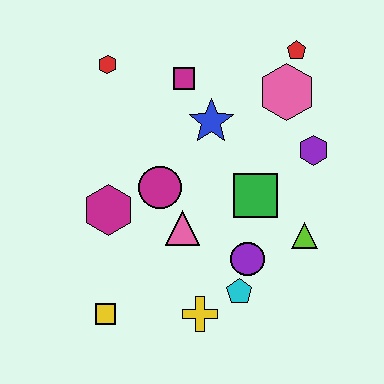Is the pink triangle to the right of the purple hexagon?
No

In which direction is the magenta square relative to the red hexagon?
The magenta square is to the right of the red hexagon.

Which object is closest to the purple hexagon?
The pink hexagon is closest to the purple hexagon.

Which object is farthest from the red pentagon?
The yellow square is farthest from the red pentagon.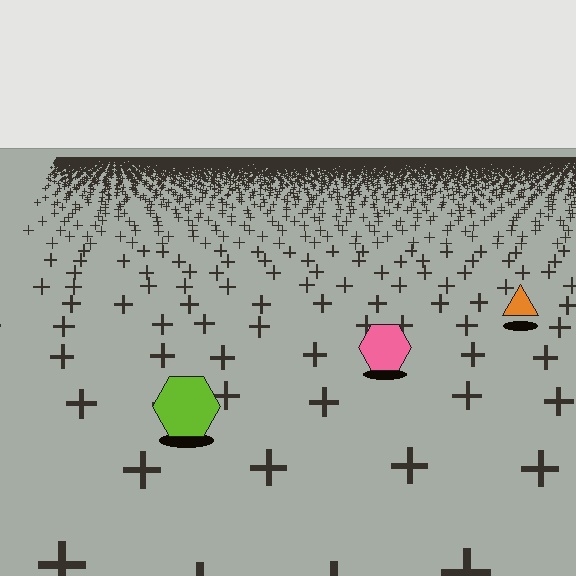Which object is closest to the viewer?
The lime hexagon is closest. The texture marks near it are larger and more spread out.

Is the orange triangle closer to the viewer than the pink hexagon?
No. The pink hexagon is closer — you can tell from the texture gradient: the ground texture is coarser near it.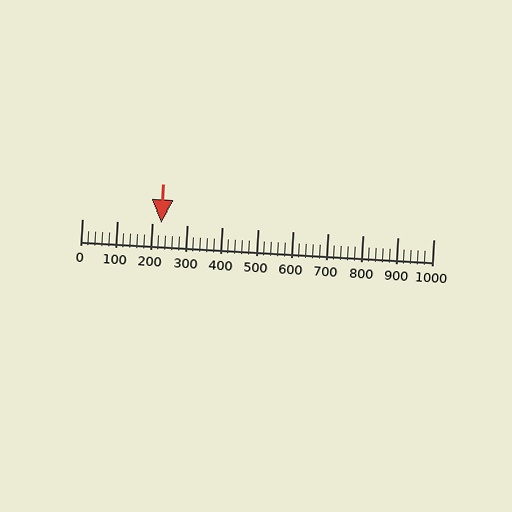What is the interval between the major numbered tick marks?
The major tick marks are spaced 100 units apart.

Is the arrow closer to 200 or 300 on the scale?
The arrow is closer to 200.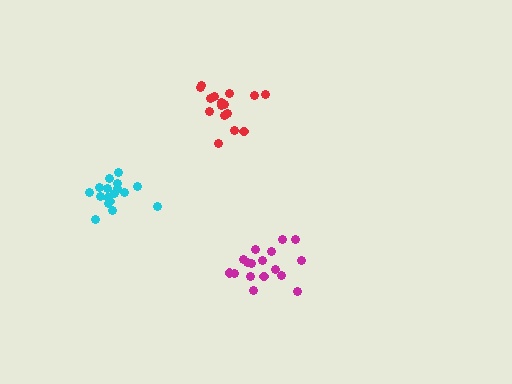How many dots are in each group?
Group 1: 17 dots, Group 2: 16 dots, Group 3: 17 dots (50 total).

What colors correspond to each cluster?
The clusters are colored: cyan, red, magenta.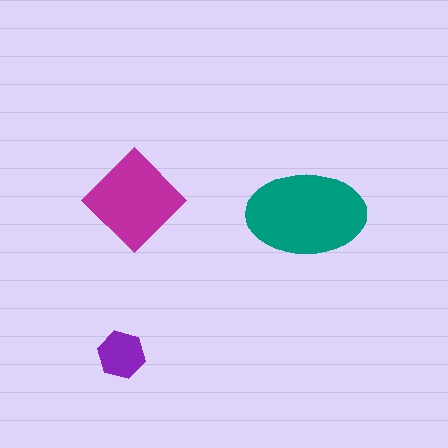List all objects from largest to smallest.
The teal ellipse, the magenta diamond, the purple hexagon.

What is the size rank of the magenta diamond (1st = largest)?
2nd.